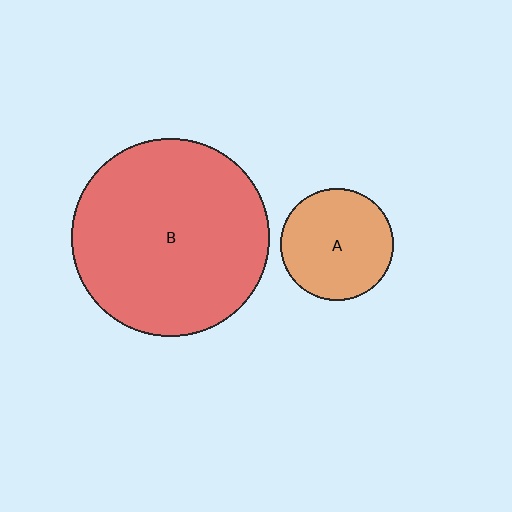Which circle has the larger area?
Circle B (red).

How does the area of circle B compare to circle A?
Approximately 3.1 times.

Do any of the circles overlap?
No, none of the circles overlap.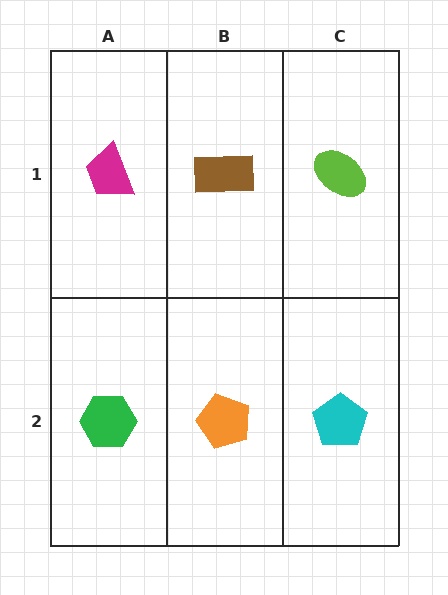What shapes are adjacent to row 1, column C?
A cyan pentagon (row 2, column C), a brown rectangle (row 1, column B).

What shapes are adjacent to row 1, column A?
A green hexagon (row 2, column A), a brown rectangle (row 1, column B).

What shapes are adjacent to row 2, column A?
A magenta trapezoid (row 1, column A), an orange pentagon (row 2, column B).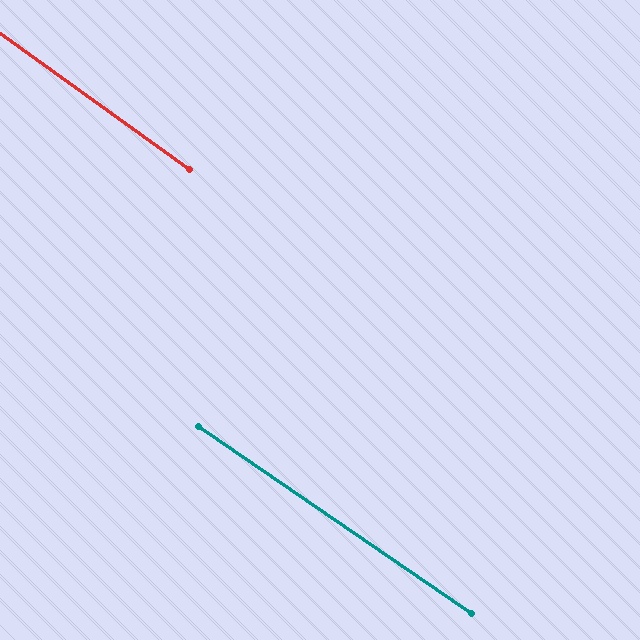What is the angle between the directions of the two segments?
Approximately 1 degree.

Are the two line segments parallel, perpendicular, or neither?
Parallel — their directions differ by only 1.2°.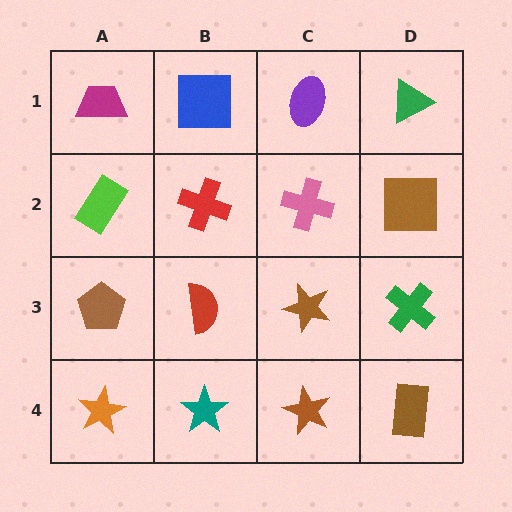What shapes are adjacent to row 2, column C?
A purple ellipse (row 1, column C), a brown star (row 3, column C), a red cross (row 2, column B), a brown square (row 2, column D).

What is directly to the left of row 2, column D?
A pink cross.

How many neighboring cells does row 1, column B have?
3.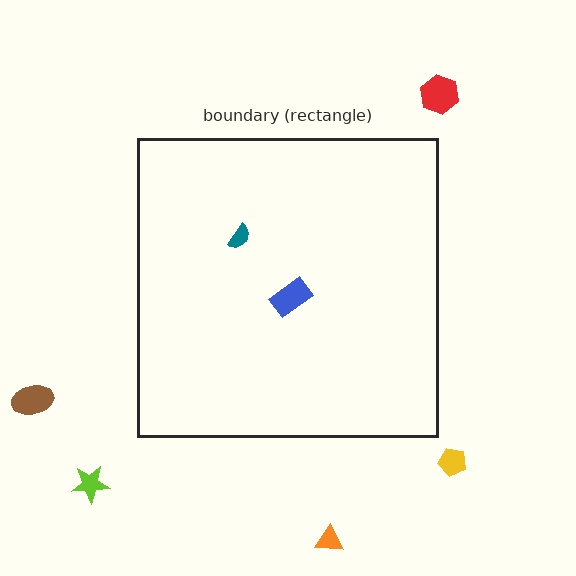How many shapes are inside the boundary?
2 inside, 5 outside.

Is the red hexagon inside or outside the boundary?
Outside.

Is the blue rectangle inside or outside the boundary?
Inside.